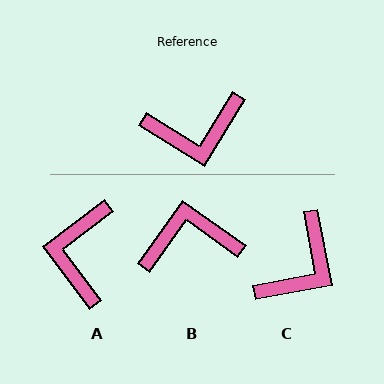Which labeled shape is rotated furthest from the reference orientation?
B, about 176 degrees away.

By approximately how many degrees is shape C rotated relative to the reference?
Approximately 42 degrees counter-clockwise.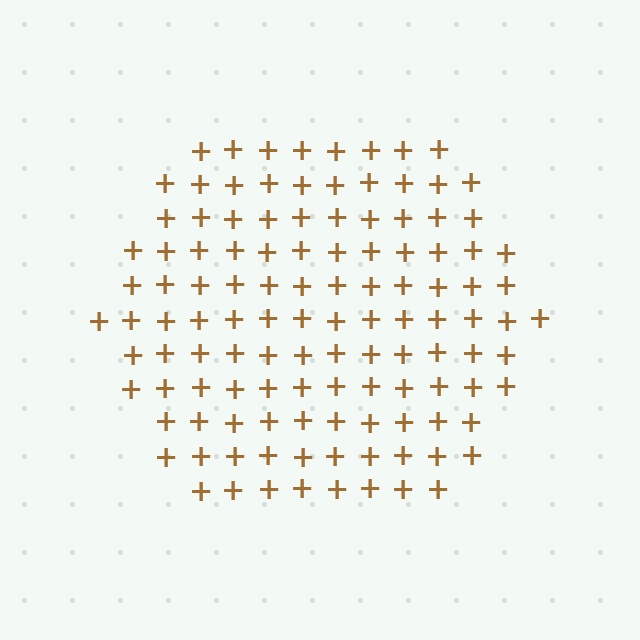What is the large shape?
The large shape is a hexagon.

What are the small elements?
The small elements are plus signs.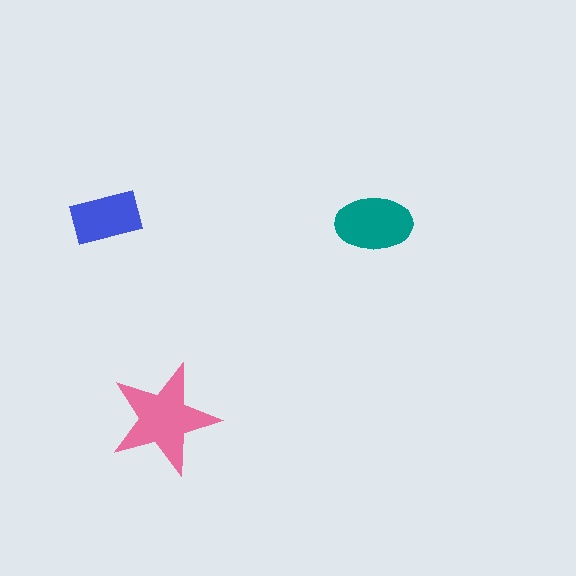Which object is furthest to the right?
The teal ellipse is rightmost.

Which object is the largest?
The pink star.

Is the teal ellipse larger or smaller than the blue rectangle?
Larger.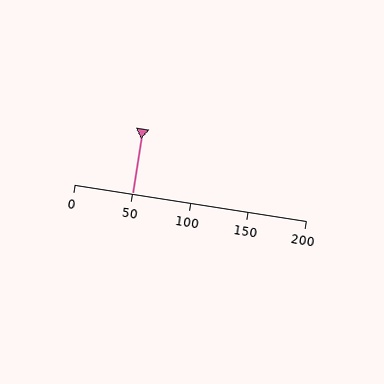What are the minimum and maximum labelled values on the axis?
The axis runs from 0 to 200.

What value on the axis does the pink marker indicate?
The marker indicates approximately 50.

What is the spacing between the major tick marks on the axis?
The major ticks are spaced 50 apart.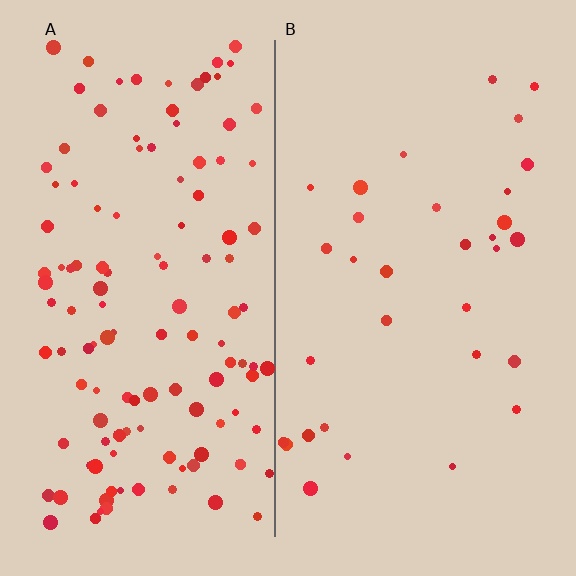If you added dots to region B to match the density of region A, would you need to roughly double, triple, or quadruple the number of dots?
Approximately quadruple.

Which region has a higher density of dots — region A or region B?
A (the left).